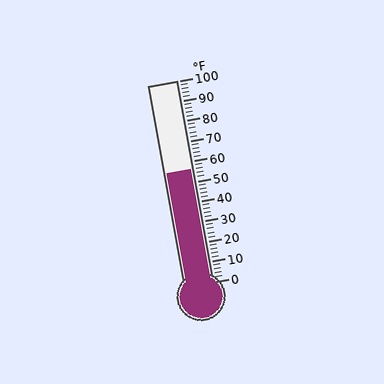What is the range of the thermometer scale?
The thermometer scale ranges from 0°F to 100°F.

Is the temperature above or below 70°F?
The temperature is below 70°F.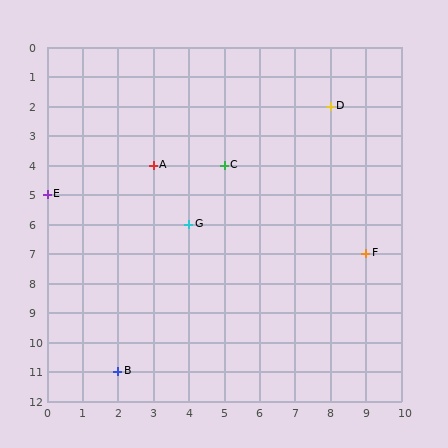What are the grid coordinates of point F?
Point F is at grid coordinates (9, 7).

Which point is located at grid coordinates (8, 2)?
Point D is at (8, 2).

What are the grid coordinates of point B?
Point B is at grid coordinates (2, 11).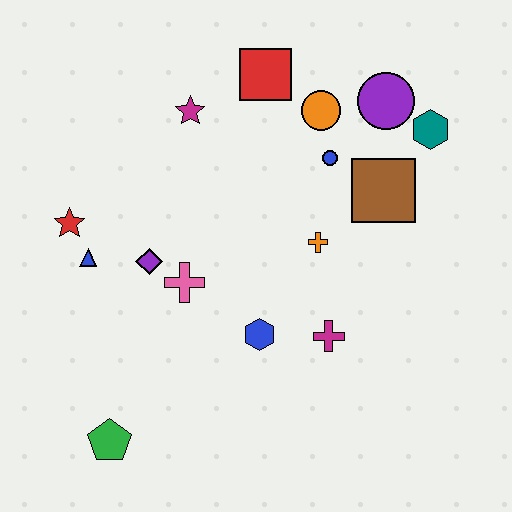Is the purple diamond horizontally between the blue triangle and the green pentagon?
No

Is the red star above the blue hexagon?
Yes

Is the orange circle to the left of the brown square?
Yes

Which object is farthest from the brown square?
The green pentagon is farthest from the brown square.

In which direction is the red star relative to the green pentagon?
The red star is above the green pentagon.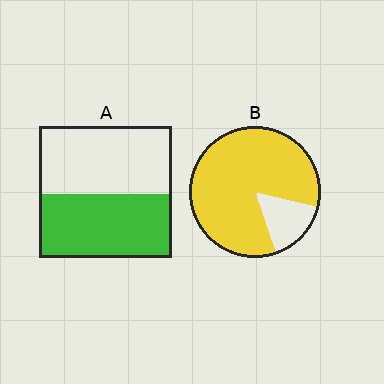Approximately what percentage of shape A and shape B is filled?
A is approximately 50% and B is approximately 85%.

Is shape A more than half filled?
Roughly half.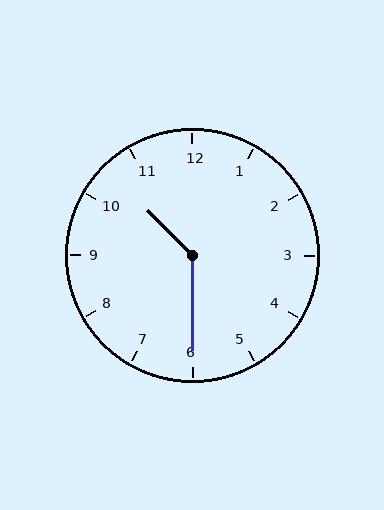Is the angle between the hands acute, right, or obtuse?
It is obtuse.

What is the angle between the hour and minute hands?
Approximately 135 degrees.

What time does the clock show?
10:30.